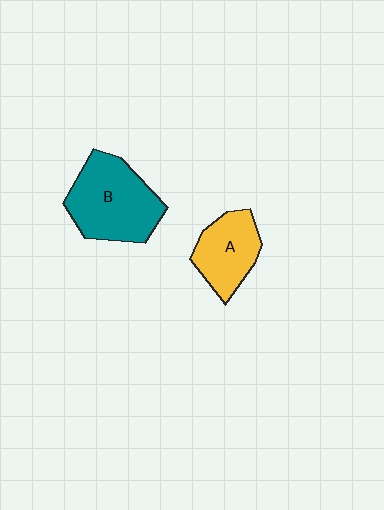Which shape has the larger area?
Shape B (teal).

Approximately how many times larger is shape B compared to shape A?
Approximately 1.5 times.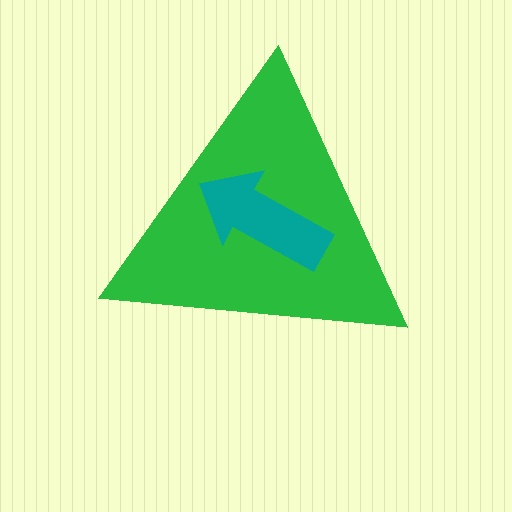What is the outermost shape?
The green triangle.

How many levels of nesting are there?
2.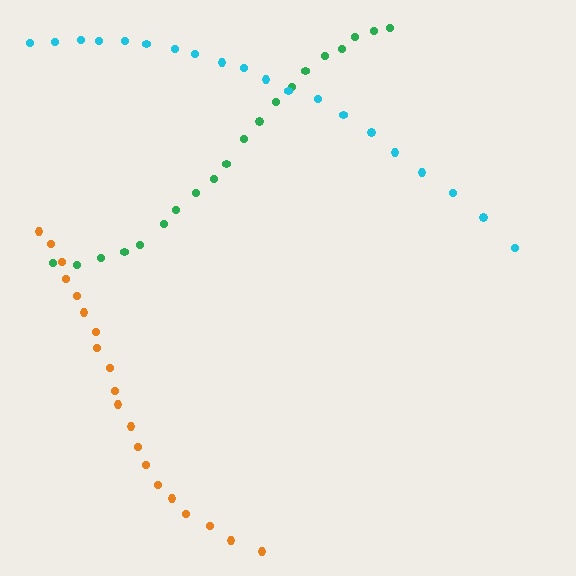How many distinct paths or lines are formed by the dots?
There are 3 distinct paths.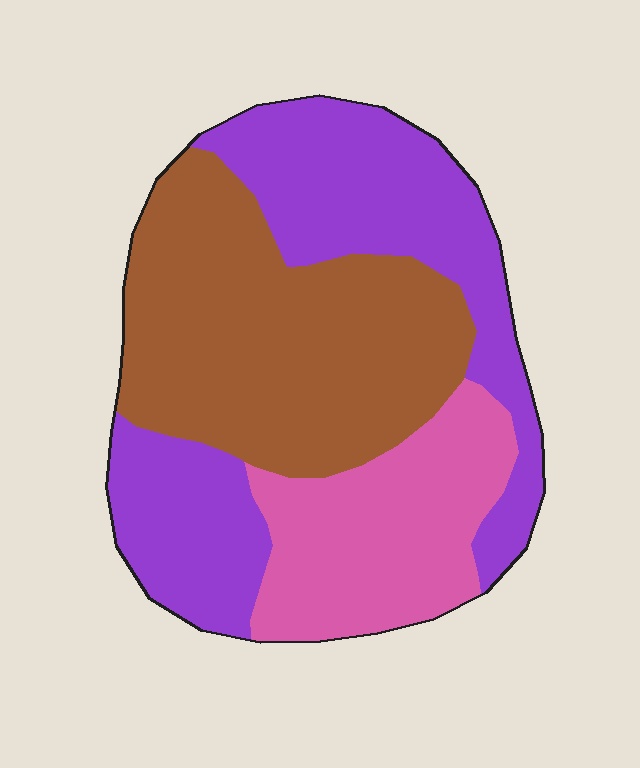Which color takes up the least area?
Pink, at roughly 25%.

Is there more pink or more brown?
Brown.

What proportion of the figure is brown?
Brown takes up between a third and a half of the figure.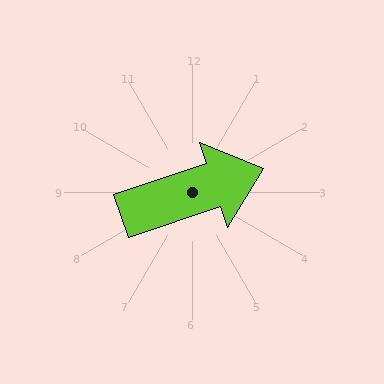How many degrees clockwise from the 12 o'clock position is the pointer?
Approximately 71 degrees.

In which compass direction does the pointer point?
East.